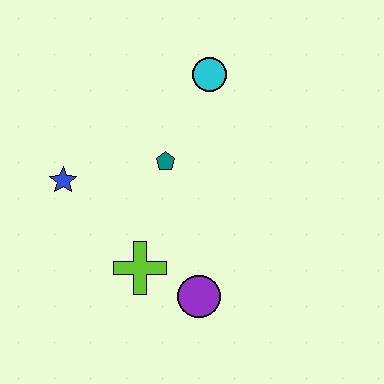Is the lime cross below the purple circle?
No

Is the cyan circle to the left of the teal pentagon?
No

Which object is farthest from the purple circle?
The cyan circle is farthest from the purple circle.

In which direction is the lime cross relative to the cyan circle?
The lime cross is below the cyan circle.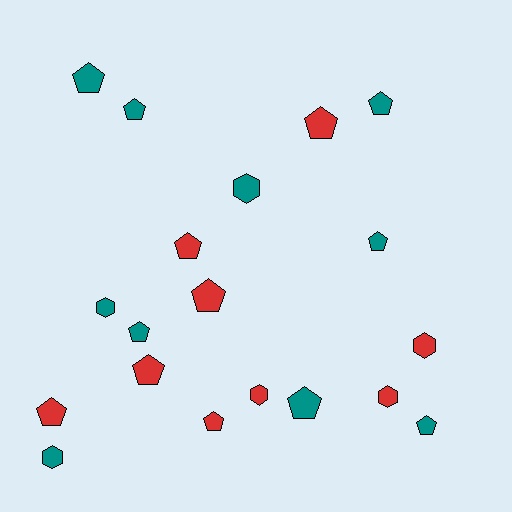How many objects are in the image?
There are 19 objects.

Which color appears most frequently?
Teal, with 10 objects.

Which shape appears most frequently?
Pentagon, with 13 objects.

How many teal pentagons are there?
There are 7 teal pentagons.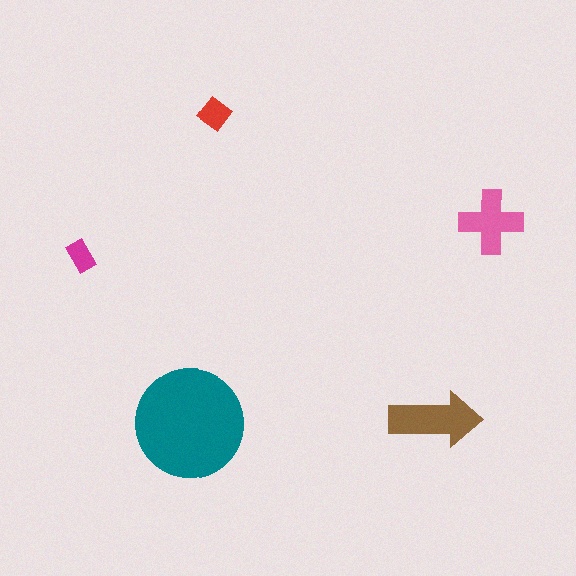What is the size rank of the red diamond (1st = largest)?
4th.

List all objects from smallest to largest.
The magenta rectangle, the red diamond, the pink cross, the brown arrow, the teal circle.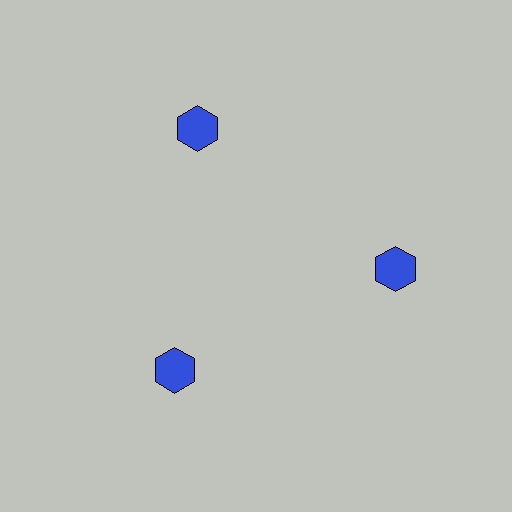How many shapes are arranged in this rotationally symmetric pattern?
There are 3 shapes, arranged in 3 groups of 1.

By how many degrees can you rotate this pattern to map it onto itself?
The pattern maps onto itself every 120 degrees of rotation.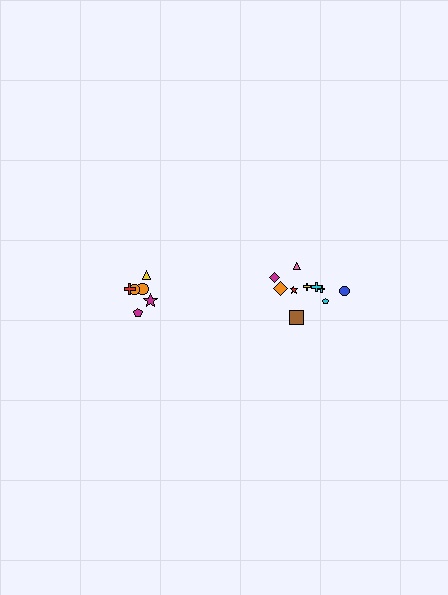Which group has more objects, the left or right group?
The right group.